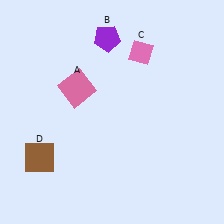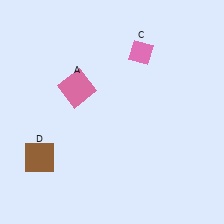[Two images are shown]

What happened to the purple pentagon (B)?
The purple pentagon (B) was removed in Image 2. It was in the top-left area of Image 1.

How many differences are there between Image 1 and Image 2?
There is 1 difference between the two images.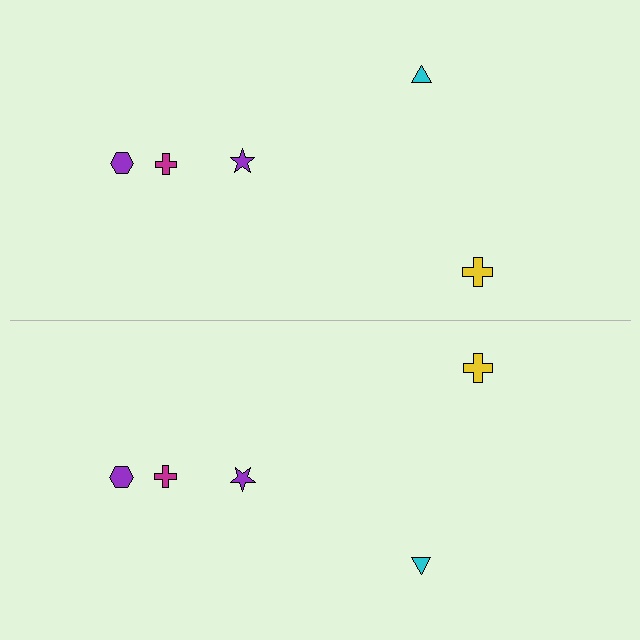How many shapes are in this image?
There are 10 shapes in this image.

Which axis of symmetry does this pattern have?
The pattern has a horizontal axis of symmetry running through the center of the image.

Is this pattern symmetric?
Yes, this pattern has bilateral (reflection) symmetry.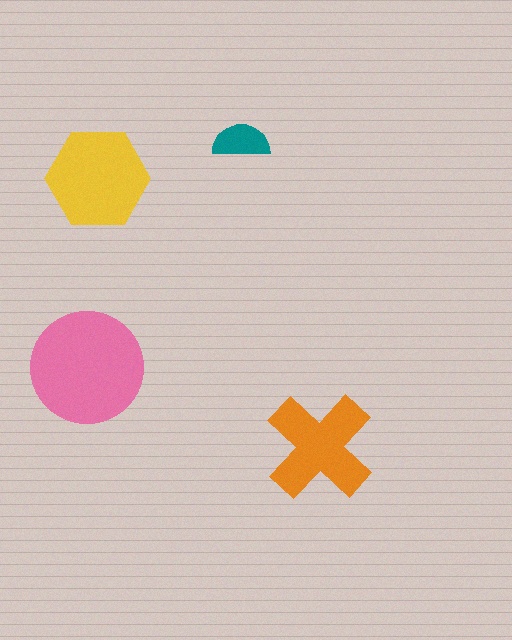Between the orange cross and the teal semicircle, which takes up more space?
The orange cross.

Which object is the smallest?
The teal semicircle.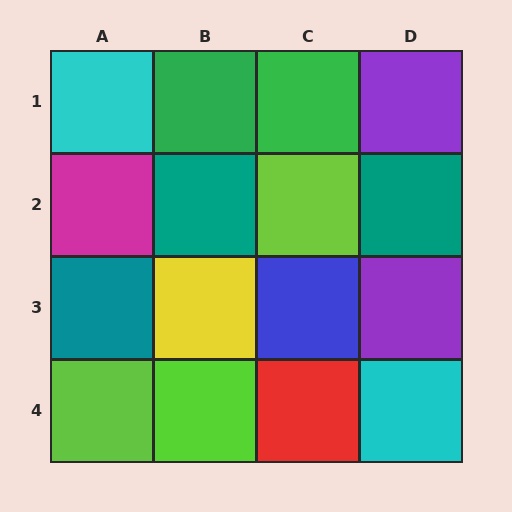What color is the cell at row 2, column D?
Teal.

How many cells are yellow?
1 cell is yellow.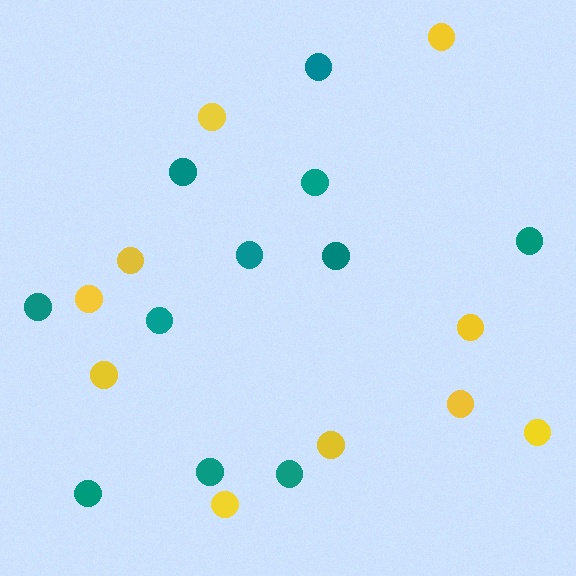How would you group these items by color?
There are 2 groups: one group of yellow circles (10) and one group of teal circles (11).